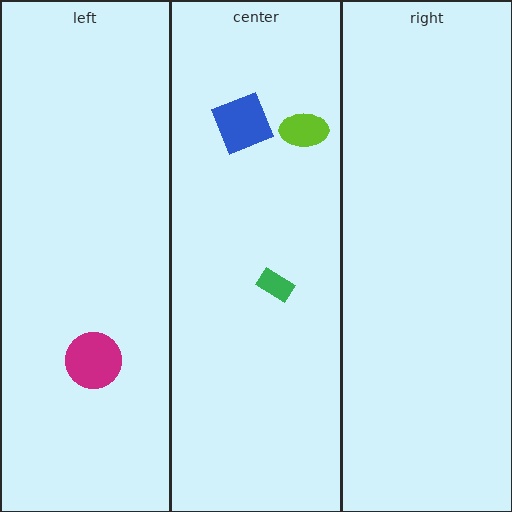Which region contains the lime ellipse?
The center region.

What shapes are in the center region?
The lime ellipse, the blue square, the green rectangle.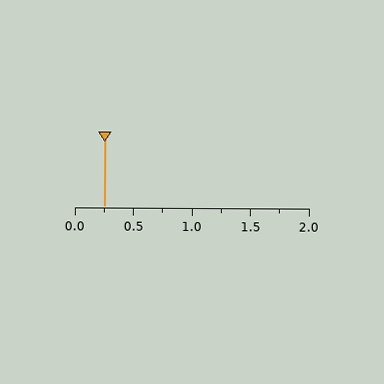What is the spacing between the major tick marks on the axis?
The major ticks are spaced 0.5 apart.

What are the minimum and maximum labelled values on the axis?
The axis runs from 0.0 to 2.0.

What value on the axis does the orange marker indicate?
The marker indicates approximately 0.25.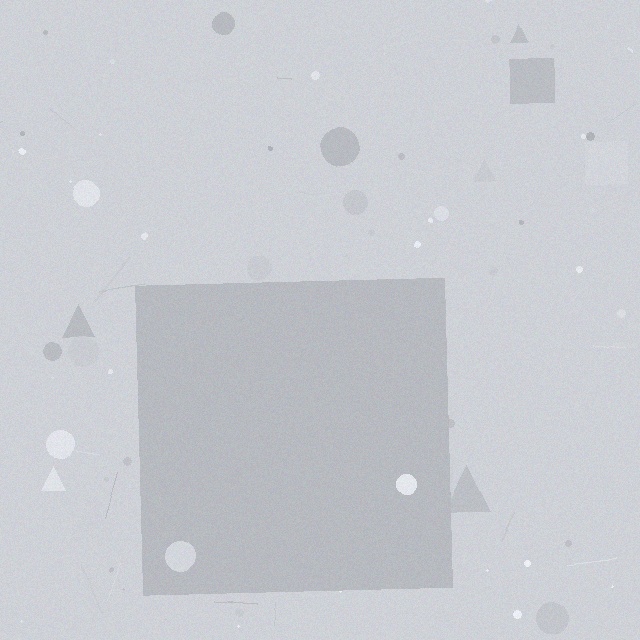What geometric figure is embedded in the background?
A square is embedded in the background.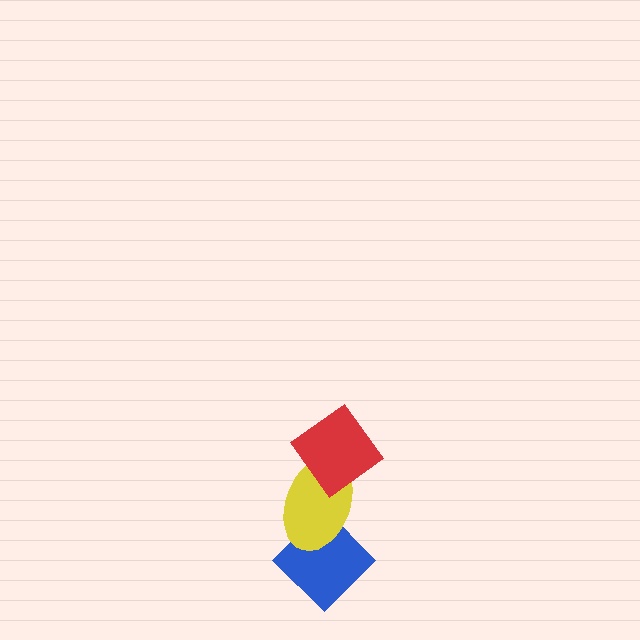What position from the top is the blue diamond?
The blue diamond is 3rd from the top.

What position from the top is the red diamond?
The red diamond is 1st from the top.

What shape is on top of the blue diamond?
The yellow ellipse is on top of the blue diamond.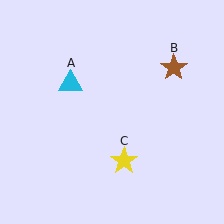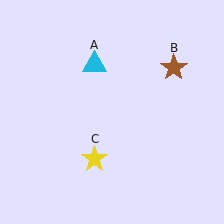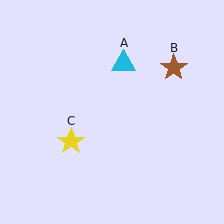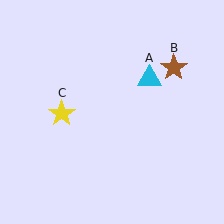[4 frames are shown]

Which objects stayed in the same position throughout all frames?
Brown star (object B) remained stationary.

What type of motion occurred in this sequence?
The cyan triangle (object A), yellow star (object C) rotated clockwise around the center of the scene.